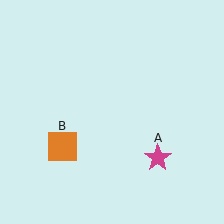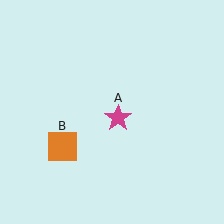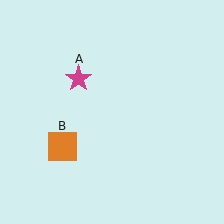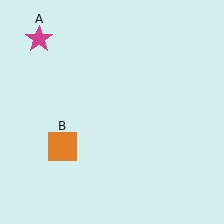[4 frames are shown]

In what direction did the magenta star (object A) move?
The magenta star (object A) moved up and to the left.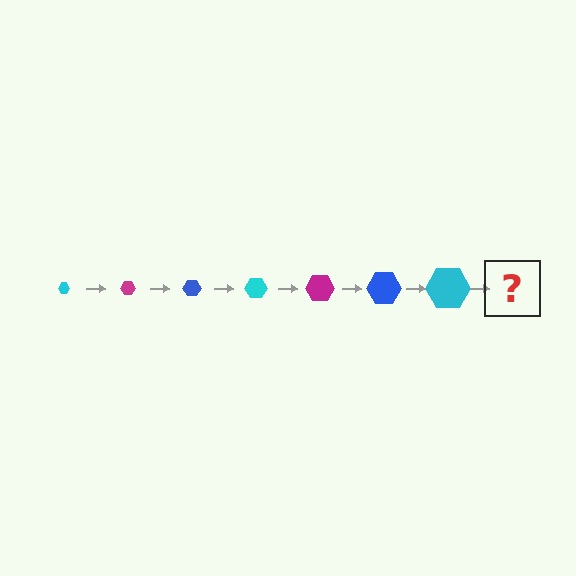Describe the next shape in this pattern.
It should be a magenta hexagon, larger than the previous one.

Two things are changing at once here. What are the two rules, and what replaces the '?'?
The two rules are that the hexagon grows larger each step and the color cycles through cyan, magenta, and blue. The '?' should be a magenta hexagon, larger than the previous one.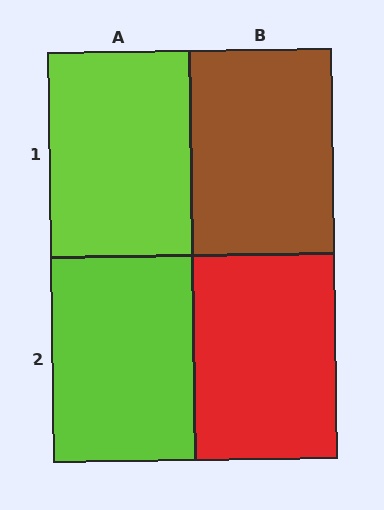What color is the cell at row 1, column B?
Brown.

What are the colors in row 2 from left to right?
Lime, red.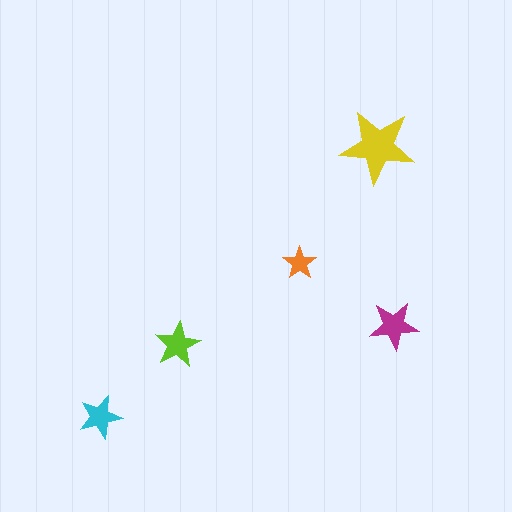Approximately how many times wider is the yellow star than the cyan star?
About 1.5 times wider.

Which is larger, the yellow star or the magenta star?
The yellow one.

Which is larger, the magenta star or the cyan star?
The magenta one.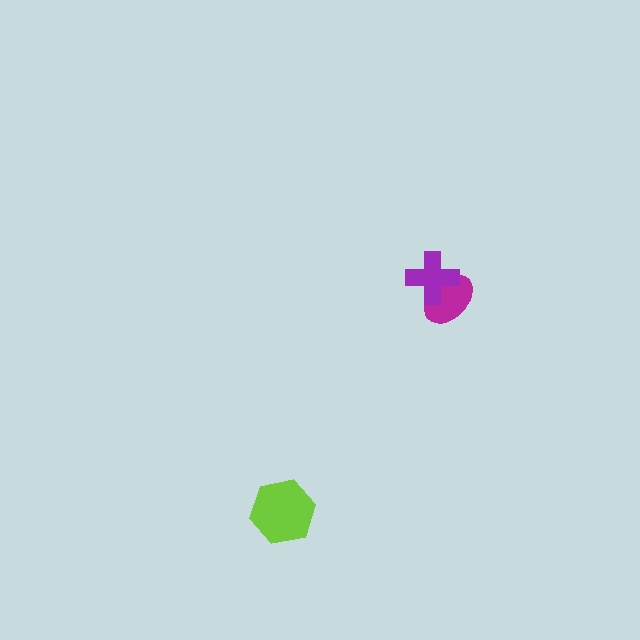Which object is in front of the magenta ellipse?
The purple cross is in front of the magenta ellipse.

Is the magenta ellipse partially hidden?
Yes, it is partially covered by another shape.